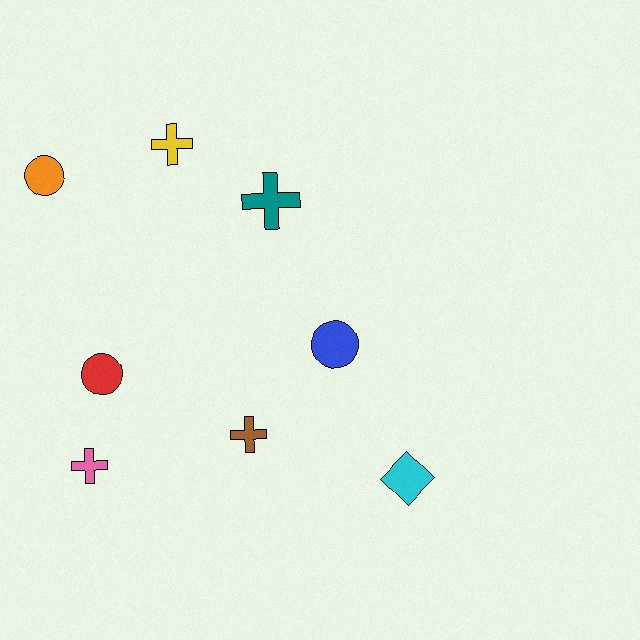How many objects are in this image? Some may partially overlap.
There are 8 objects.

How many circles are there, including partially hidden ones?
There are 3 circles.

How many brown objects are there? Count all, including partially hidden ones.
There is 1 brown object.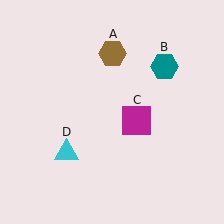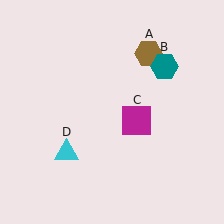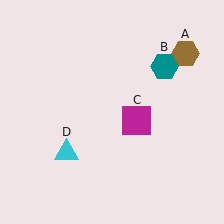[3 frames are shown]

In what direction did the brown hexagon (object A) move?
The brown hexagon (object A) moved right.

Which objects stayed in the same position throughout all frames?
Teal hexagon (object B) and magenta square (object C) and cyan triangle (object D) remained stationary.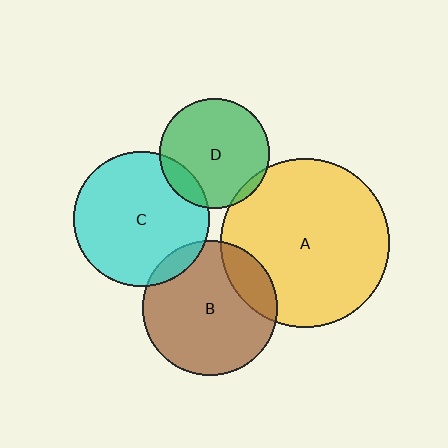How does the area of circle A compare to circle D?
Approximately 2.4 times.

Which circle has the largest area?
Circle A (yellow).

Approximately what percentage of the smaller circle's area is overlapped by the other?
Approximately 5%.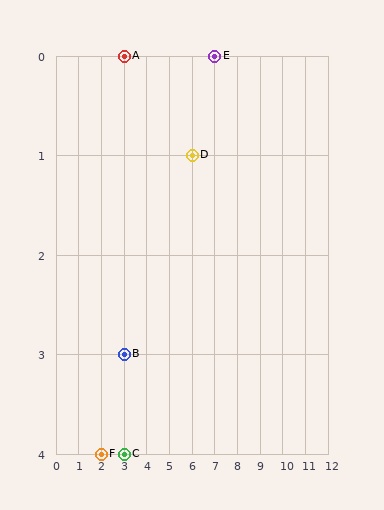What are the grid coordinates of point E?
Point E is at grid coordinates (7, 0).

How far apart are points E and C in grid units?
Points E and C are 4 columns and 4 rows apart (about 5.7 grid units diagonally).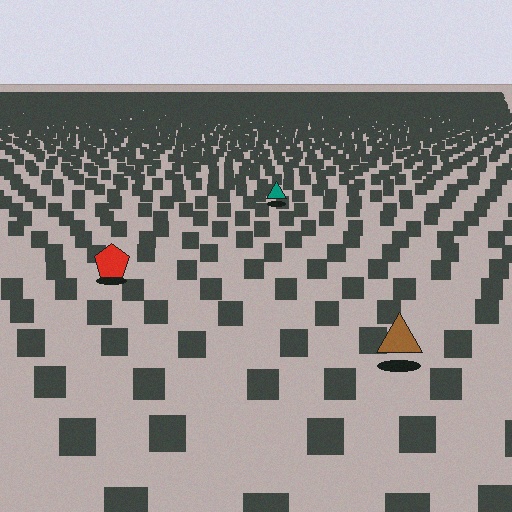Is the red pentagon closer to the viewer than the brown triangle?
No. The brown triangle is closer — you can tell from the texture gradient: the ground texture is coarser near it.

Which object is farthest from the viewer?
The teal triangle is farthest from the viewer. It appears smaller and the ground texture around it is denser.